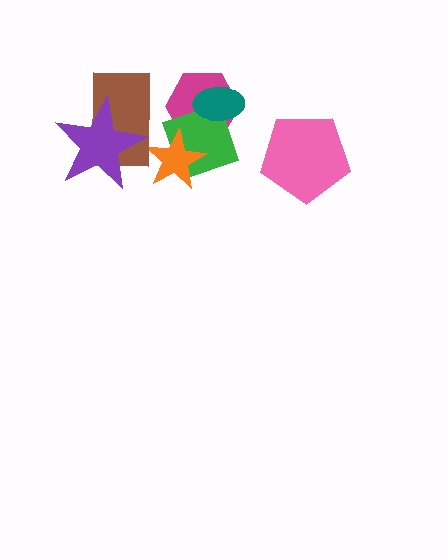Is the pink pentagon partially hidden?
No, no other shape covers it.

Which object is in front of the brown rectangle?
The purple star is in front of the brown rectangle.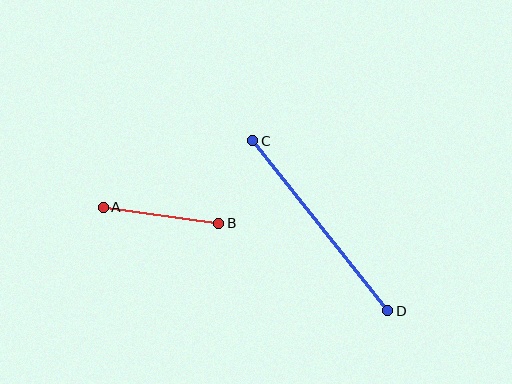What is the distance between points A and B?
The distance is approximately 117 pixels.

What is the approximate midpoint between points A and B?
The midpoint is at approximately (161, 215) pixels.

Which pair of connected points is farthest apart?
Points C and D are farthest apart.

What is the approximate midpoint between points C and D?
The midpoint is at approximately (320, 226) pixels.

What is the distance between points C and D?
The distance is approximately 217 pixels.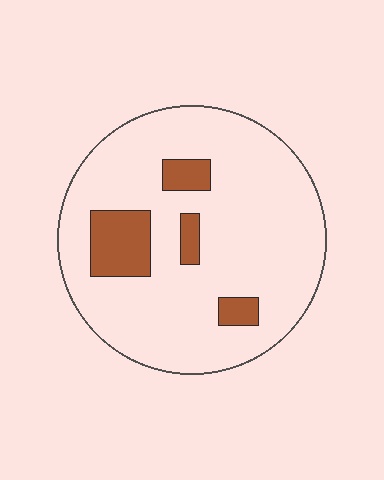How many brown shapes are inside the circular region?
4.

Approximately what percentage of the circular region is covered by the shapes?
Approximately 15%.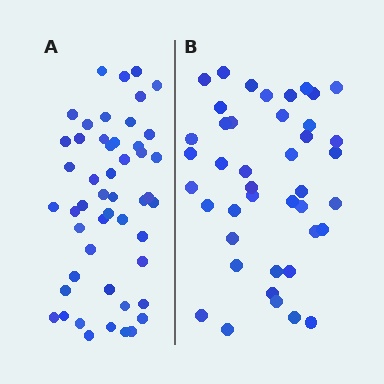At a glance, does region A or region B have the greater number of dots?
Region A (the left region) has more dots.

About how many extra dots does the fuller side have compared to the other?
Region A has roughly 8 or so more dots than region B.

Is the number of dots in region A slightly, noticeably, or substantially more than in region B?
Region A has only slightly more — the two regions are fairly close. The ratio is roughly 1.2 to 1.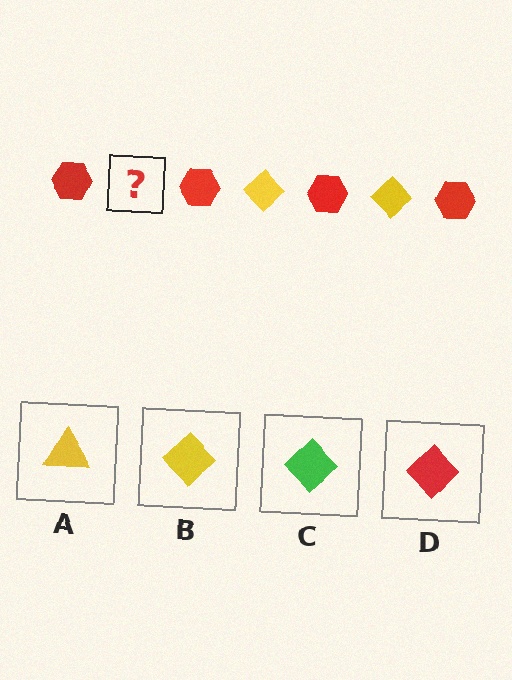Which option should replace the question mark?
Option B.